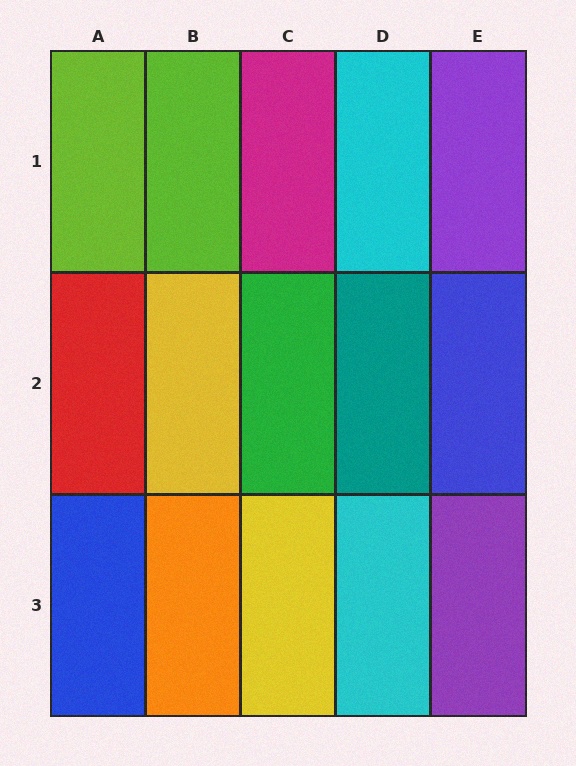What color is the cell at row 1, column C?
Magenta.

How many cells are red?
1 cell is red.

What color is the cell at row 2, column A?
Red.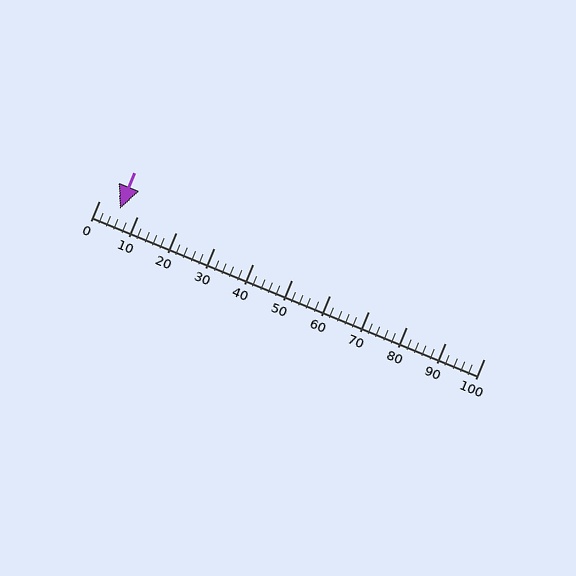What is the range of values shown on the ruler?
The ruler shows values from 0 to 100.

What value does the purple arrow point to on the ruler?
The purple arrow points to approximately 5.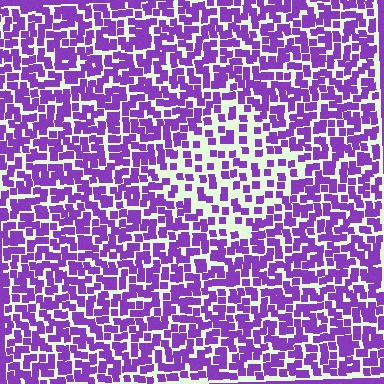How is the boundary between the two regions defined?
The boundary is defined by a change in element density (approximately 1.9x ratio). All elements are the same color, size, and shape.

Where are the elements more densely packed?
The elements are more densely packed outside the diamond boundary.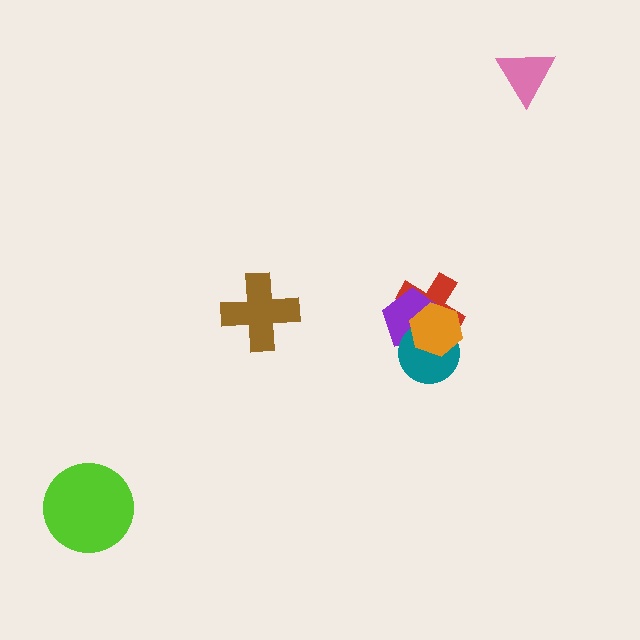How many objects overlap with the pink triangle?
0 objects overlap with the pink triangle.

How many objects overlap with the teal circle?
3 objects overlap with the teal circle.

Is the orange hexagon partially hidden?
No, no other shape covers it.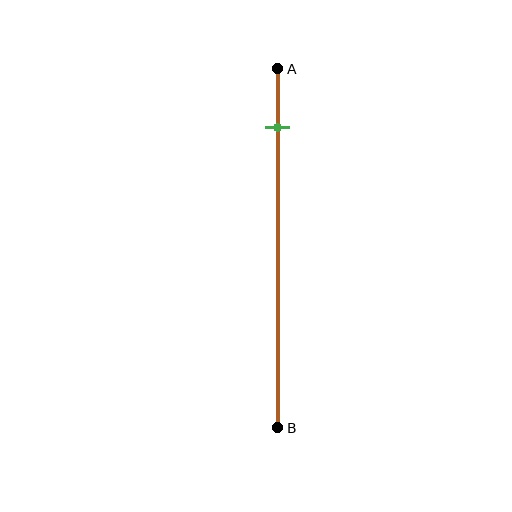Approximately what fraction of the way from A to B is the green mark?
The green mark is approximately 15% of the way from A to B.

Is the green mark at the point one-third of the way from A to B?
No, the mark is at about 15% from A, not at the 33% one-third point.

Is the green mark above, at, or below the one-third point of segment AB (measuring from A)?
The green mark is above the one-third point of segment AB.